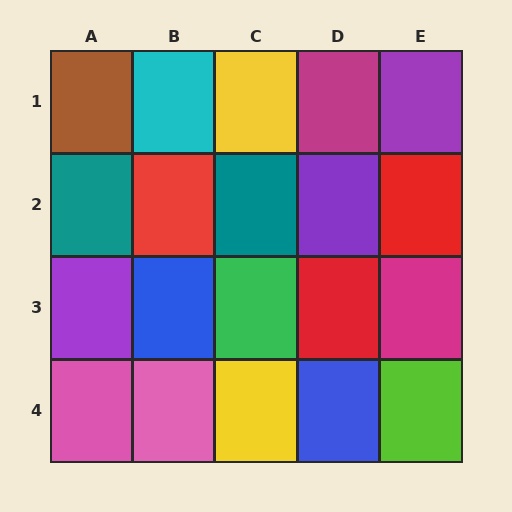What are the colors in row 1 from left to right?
Brown, cyan, yellow, magenta, purple.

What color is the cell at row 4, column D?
Blue.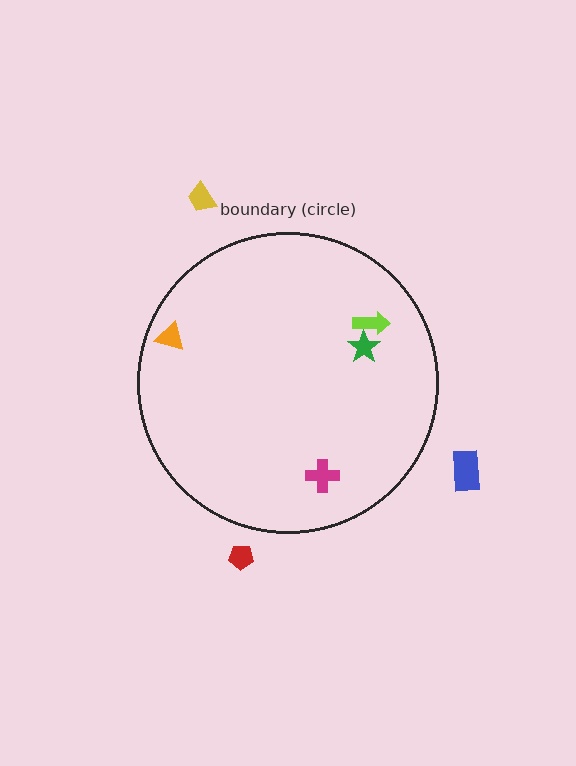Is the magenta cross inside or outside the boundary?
Inside.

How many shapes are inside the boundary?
4 inside, 3 outside.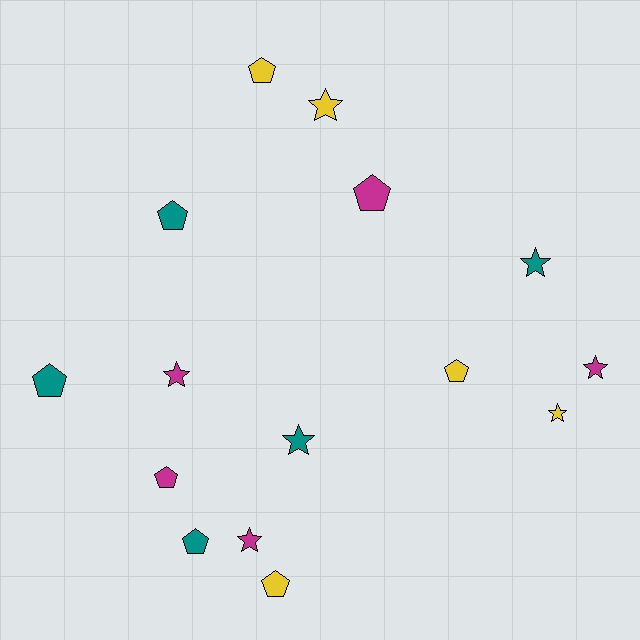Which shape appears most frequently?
Pentagon, with 8 objects.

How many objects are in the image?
There are 15 objects.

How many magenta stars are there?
There are 3 magenta stars.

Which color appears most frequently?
Teal, with 5 objects.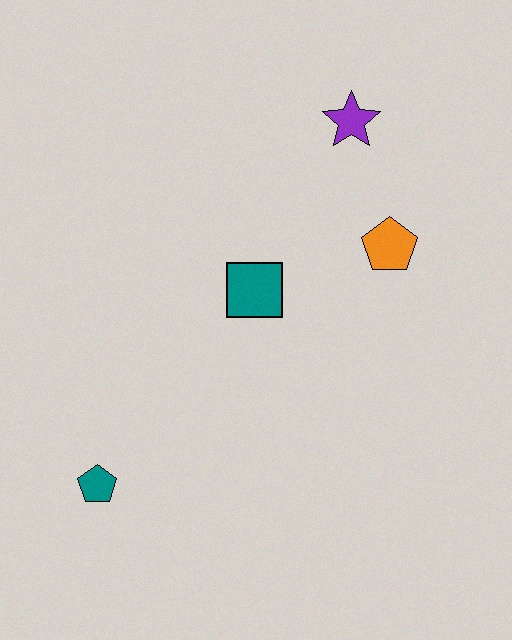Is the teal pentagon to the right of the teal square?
No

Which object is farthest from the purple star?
The teal pentagon is farthest from the purple star.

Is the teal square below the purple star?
Yes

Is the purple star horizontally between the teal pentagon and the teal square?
No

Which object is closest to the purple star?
The orange pentagon is closest to the purple star.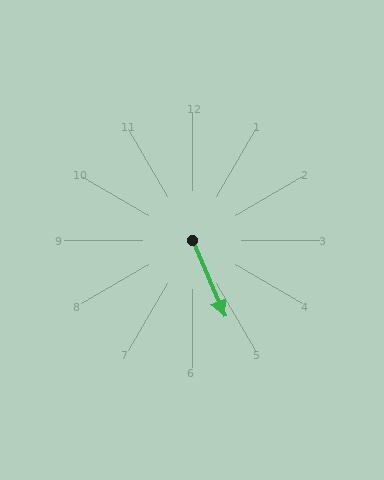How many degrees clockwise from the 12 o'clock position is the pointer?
Approximately 157 degrees.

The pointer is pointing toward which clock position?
Roughly 5 o'clock.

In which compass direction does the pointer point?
Southeast.